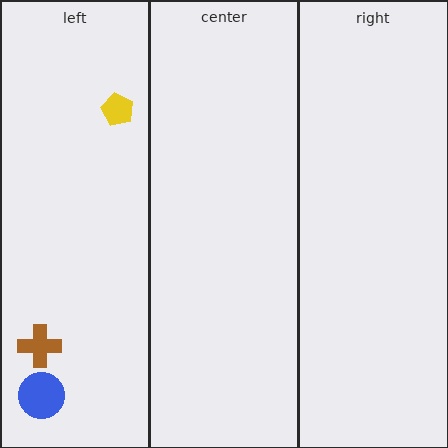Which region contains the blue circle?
The left region.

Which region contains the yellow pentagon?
The left region.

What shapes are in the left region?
The yellow pentagon, the blue circle, the brown cross.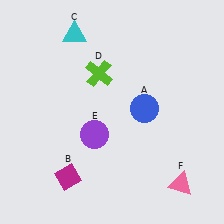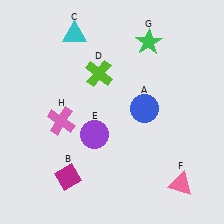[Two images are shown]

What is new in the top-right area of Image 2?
A green star (G) was added in the top-right area of Image 2.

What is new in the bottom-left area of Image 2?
A pink cross (H) was added in the bottom-left area of Image 2.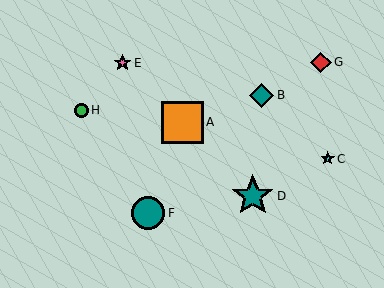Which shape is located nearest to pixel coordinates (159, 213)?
The teal circle (labeled F) at (148, 213) is nearest to that location.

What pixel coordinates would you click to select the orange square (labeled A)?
Click at (183, 122) to select the orange square A.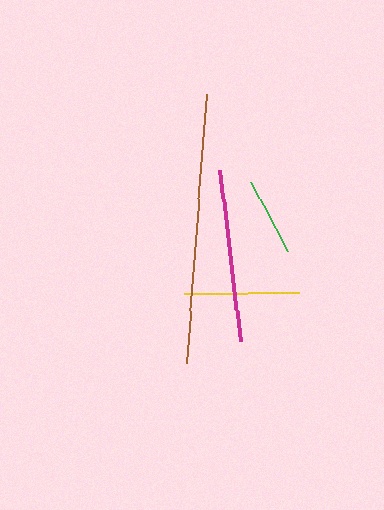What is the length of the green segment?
The green segment is approximately 78 pixels long.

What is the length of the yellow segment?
The yellow segment is approximately 115 pixels long.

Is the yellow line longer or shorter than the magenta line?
The magenta line is longer than the yellow line.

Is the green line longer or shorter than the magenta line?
The magenta line is longer than the green line.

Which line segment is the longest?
The brown line is the longest at approximately 270 pixels.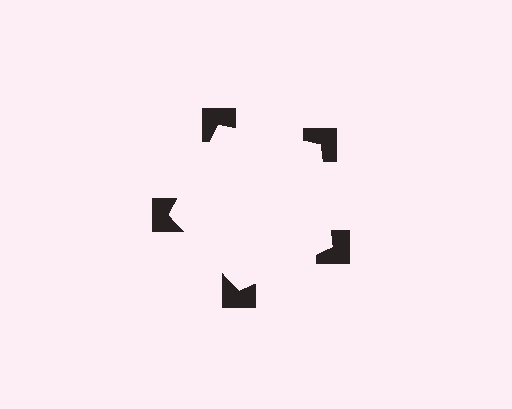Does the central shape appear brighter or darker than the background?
It typically appears slightly brighter than the background, even though no actual brightness change is drawn.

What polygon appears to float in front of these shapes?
An illusory pentagon — its edges are inferred from the aligned wedge cuts in the notched squares, not physically drawn.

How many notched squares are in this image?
There are 5 — one at each vertex of the illusory pentagon.